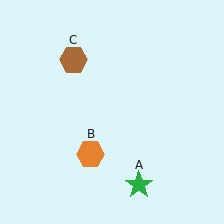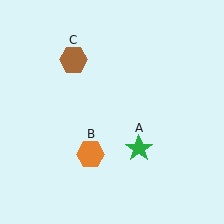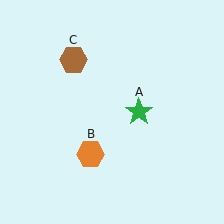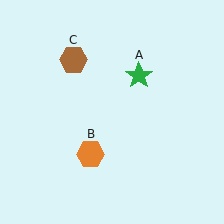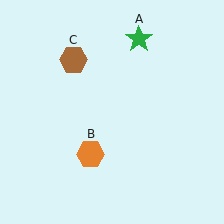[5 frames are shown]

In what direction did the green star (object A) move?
The green star (object A) moved up.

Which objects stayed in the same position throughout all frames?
Orange hexagon (object B) and brown hexagon (object C) remained stationary.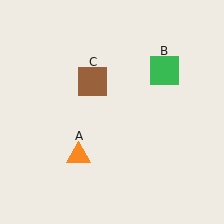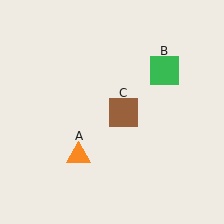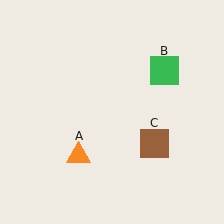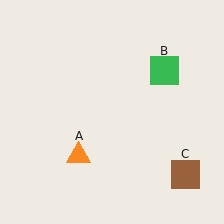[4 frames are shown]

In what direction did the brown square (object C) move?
The brown square (object C) moved down and to the right.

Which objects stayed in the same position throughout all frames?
Orange triangle (object A) and green square (object B) remained stationary.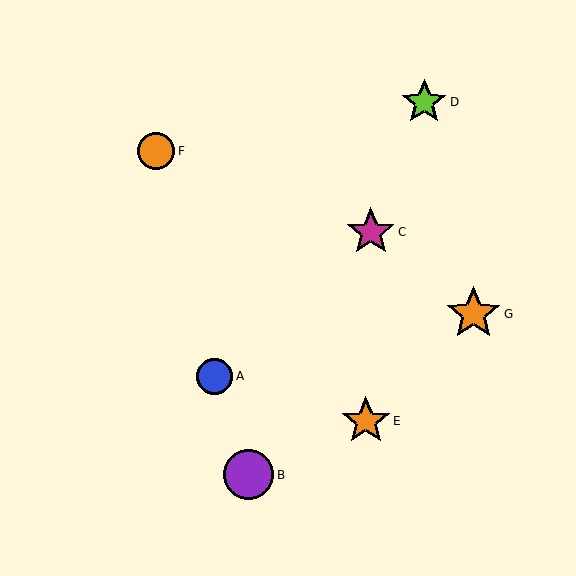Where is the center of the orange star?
The center of the orange star is at (366, 421).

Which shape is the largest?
The orange star (labeled G) is the largest.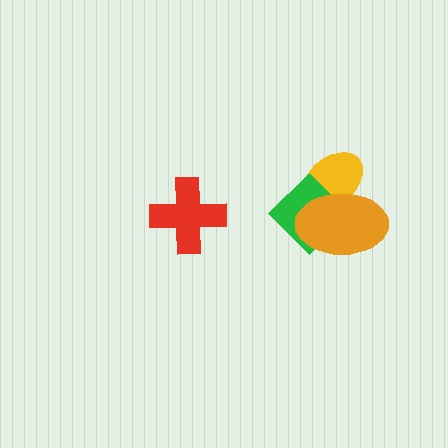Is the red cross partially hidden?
No, no other shape covers it.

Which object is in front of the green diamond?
The orange ellipse is in front of the green diamond.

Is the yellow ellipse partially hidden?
Yes, it is partially covered by another shape.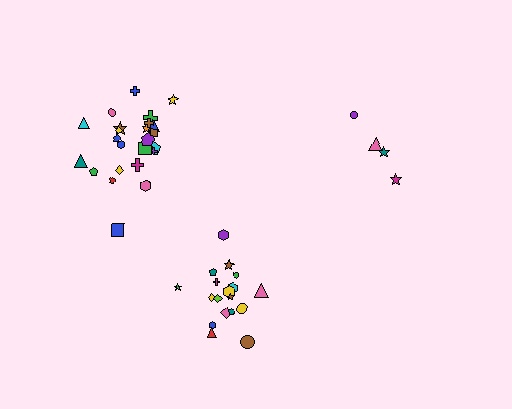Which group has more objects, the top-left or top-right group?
The top-left group.